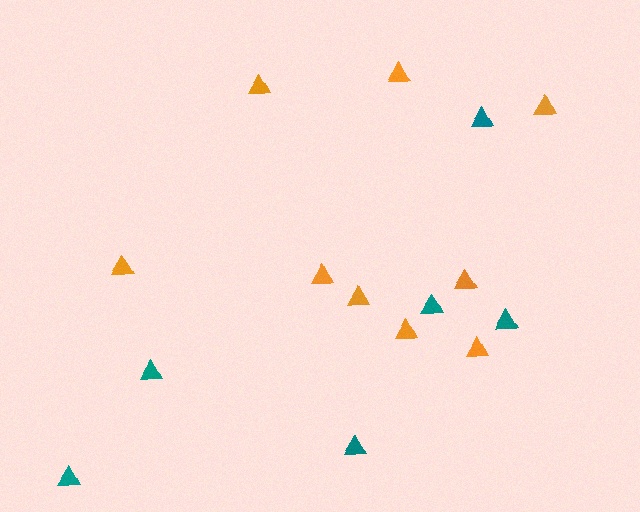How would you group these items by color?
There are 2 groups: one group of teal triangles (6) and one group of orange triangles (9).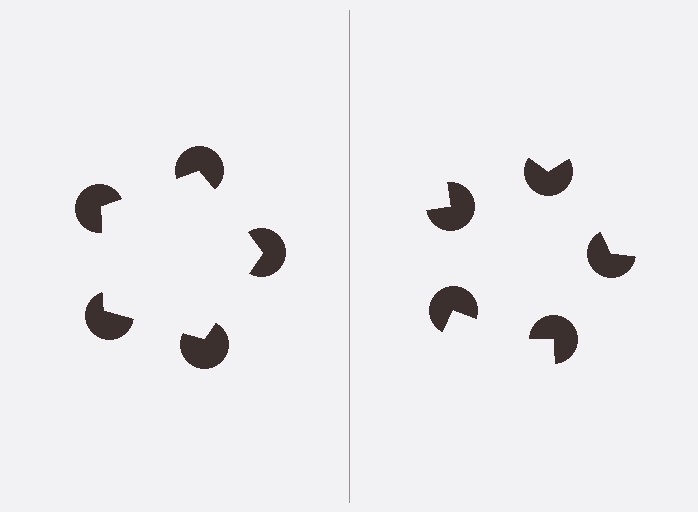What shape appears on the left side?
An illusory pentagon.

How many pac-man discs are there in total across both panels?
10 — 5 on each side.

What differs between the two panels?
The pac-man discs are positioned identically on both sides; only the wedge orientations differ. On the left they align to a pentagon; on the right they are misaligned.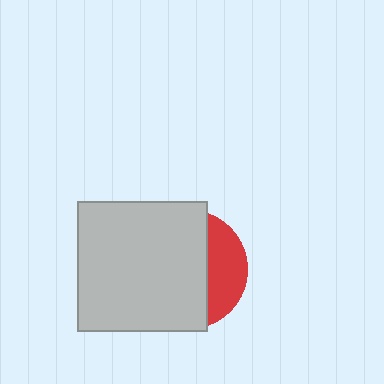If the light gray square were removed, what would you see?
You would see the complete red circle.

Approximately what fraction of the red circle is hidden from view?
Roughly 70% of the red circle is hidden behind the light gray square.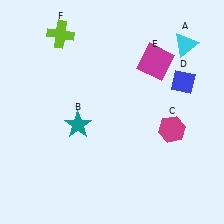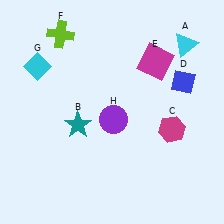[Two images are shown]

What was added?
A cyan diamond (G), a purple circle (H) were added in Image 2.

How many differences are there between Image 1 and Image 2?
There are 2 differences between the two images.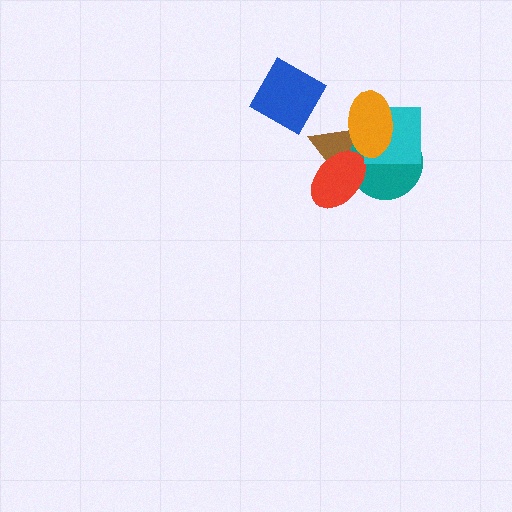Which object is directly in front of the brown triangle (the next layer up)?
The teal circle is directly in front of the brown triangle.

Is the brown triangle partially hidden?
Yes, it is partially covered by another shape.